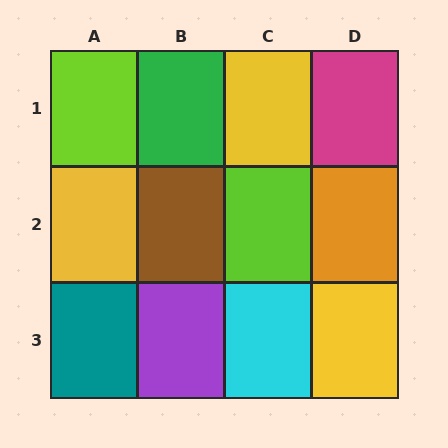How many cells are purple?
1 cell is purple.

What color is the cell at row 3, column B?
Purple.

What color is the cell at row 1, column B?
Green.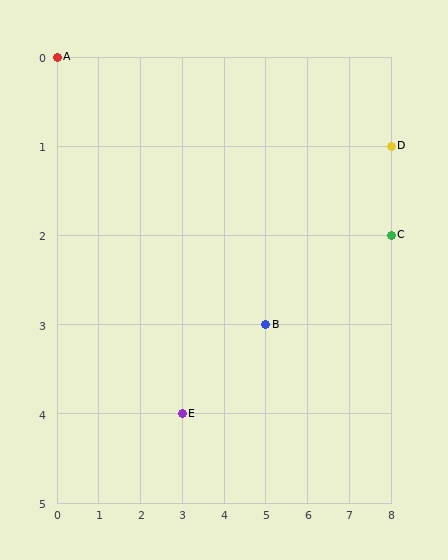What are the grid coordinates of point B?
Point B is at grid coordinates (5, 3).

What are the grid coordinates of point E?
Point E is at grid coordinates (3, 4).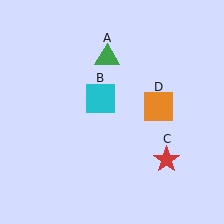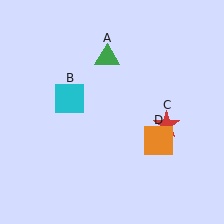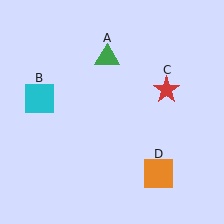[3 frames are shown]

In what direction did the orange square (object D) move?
The orange square (object D) moved down.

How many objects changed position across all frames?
3 objects changed position: cyan square (object B), red star (object C), orange square (object D).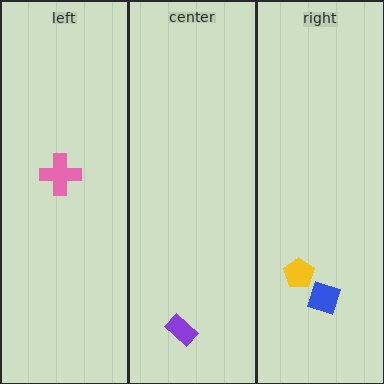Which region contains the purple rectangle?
The center region.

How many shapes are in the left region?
1.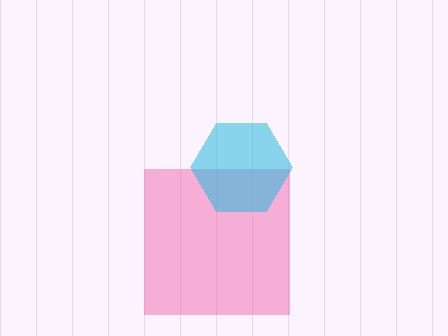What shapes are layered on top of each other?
The layered shapes are: a pink square, a cyan hexagon.